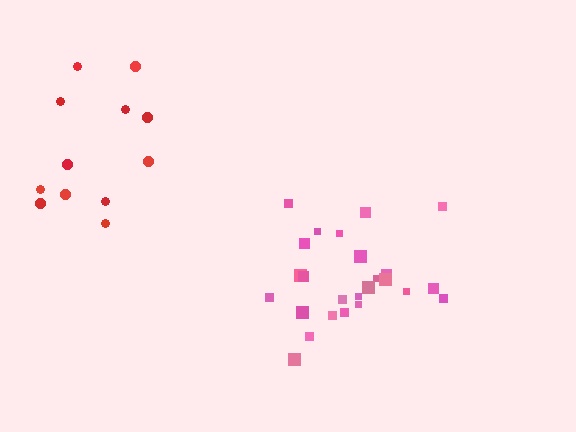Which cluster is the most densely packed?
Pink.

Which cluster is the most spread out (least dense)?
Red.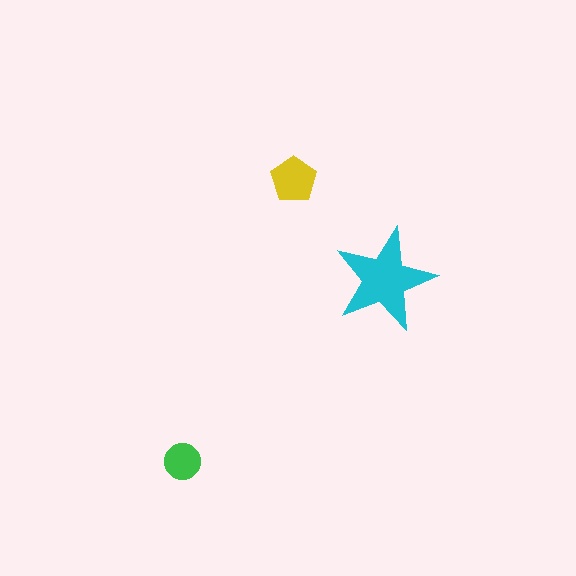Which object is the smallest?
The green circle.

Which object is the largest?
The cyan star.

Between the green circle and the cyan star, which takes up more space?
The cyan star.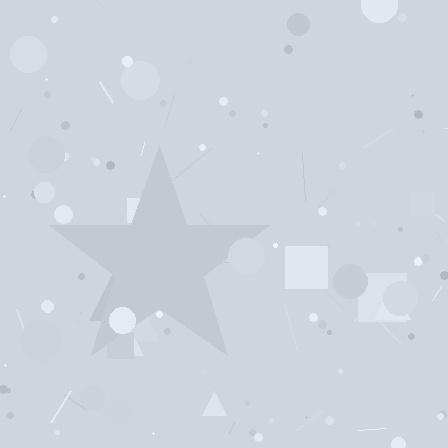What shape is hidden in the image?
A star is hidden in the image.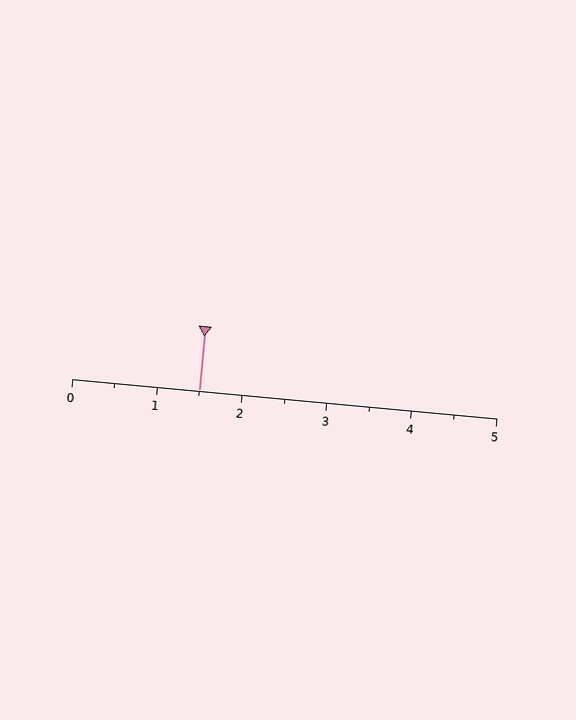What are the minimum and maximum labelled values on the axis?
The axis runs from 0 to 5.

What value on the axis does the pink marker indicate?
The marker indicates approximately 1.5.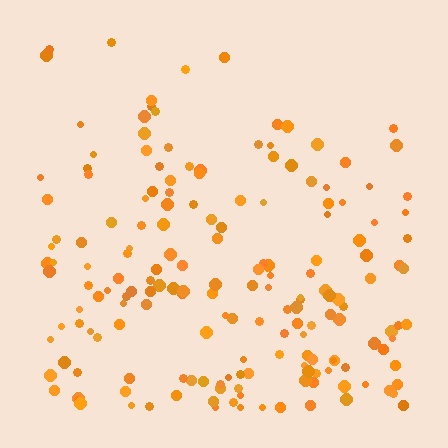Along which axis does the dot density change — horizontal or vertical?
Vertical.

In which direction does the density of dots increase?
From top to bottom, with the bottom side densest.